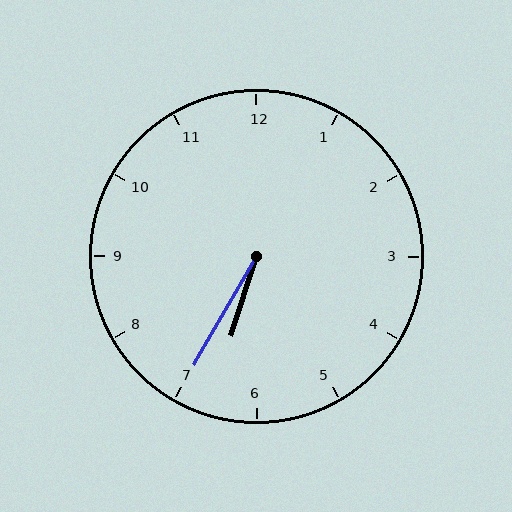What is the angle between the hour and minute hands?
Approximately 12 degrees.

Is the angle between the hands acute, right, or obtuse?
It is acute.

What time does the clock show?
6:35.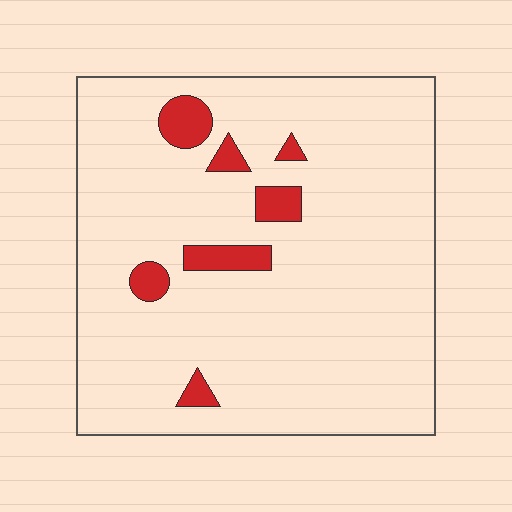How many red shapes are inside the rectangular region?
7.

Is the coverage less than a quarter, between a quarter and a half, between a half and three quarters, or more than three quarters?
Less than a quarter.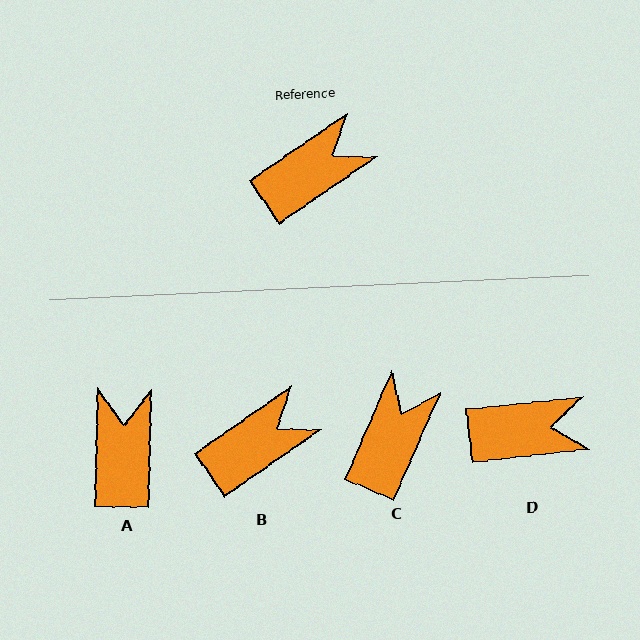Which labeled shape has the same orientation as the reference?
B.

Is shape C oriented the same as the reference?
No, it is off by about 32 degrees.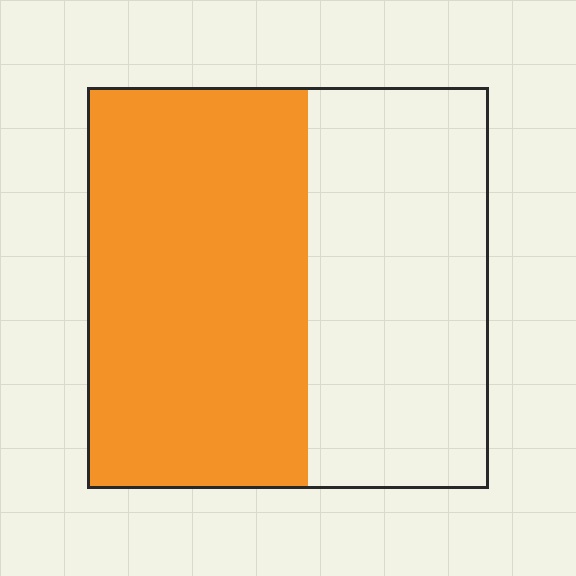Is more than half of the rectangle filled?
Yes.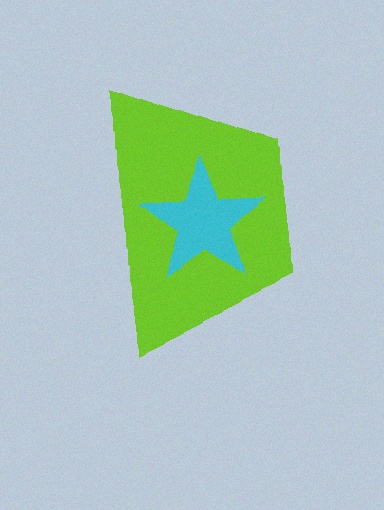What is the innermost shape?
The cyan star.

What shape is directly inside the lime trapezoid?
The cyan star.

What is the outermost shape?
The lime trapezoid.